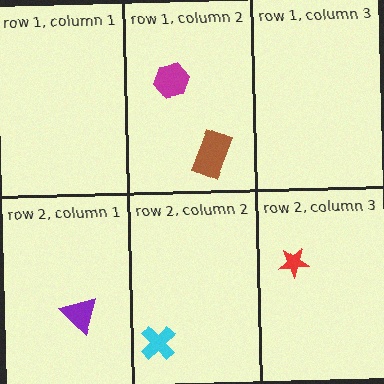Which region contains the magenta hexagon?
The row 1, column 2 region.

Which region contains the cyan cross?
The row 2, column 2 region.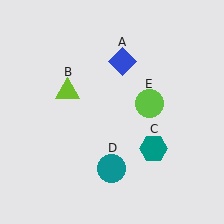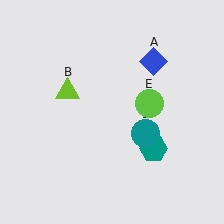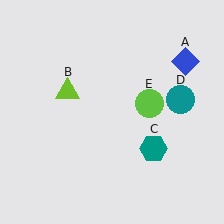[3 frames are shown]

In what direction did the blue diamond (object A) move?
The blue diamond (object A) moved right.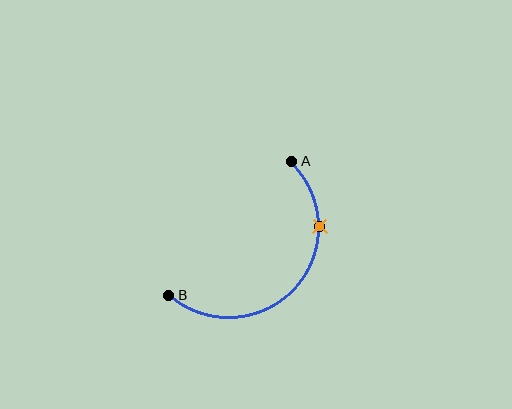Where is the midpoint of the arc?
The arc midpoint is the point on the curve farthest from the straight line joining A and B. It sits below and to the right of that line.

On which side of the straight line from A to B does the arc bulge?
The arc bulges below and to the right of the straight line connecting A and B.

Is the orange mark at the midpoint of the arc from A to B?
No. The orange mark lies on the arc but is closer to endpoint A. The arc midpoint would be at the point on the curve equidistant along the arc from both A and B.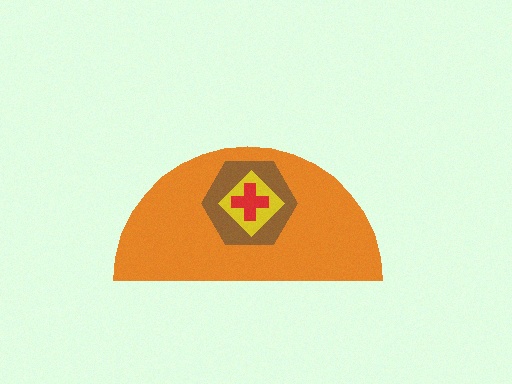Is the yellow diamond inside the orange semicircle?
Yes.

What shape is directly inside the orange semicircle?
The brown hexagon.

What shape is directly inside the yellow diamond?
The red cross.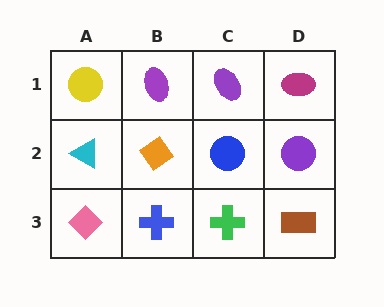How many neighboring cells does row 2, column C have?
4.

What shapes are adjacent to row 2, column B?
A purple ellipse (row 1, column B), a blue cross (row 3, column B), a cyan triangle (row 2, column A), a blue circle (row 2, column C).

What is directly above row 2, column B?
A purple ellipse.